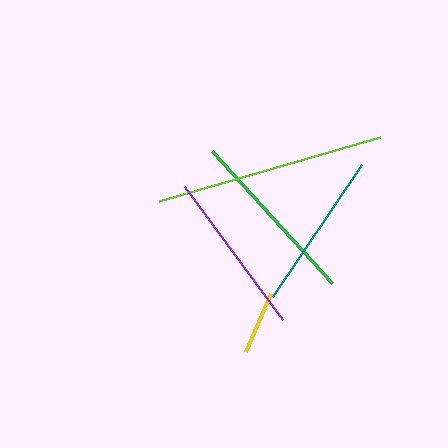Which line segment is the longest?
The lime line is the longest at approximately 230 pixels.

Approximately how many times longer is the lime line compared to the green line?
The lime line is approximately 1.3 times the length of the green line.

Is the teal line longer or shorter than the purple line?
The purple line is longer than the teal line.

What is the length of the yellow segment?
The yellow segment is approximately 63 pixels long.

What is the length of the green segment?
The green segment is approximately 178 pixels long.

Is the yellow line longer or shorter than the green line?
The green line is longer than the yellow line.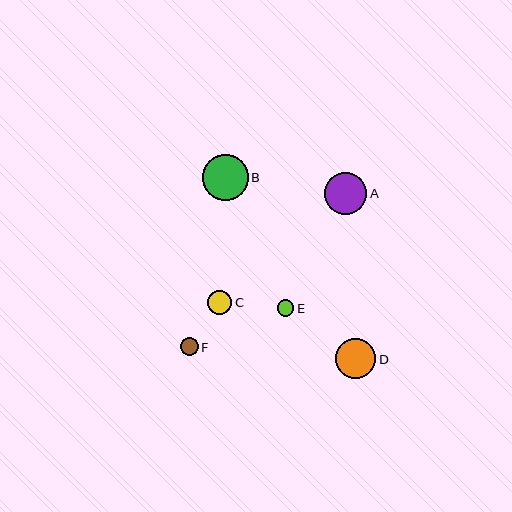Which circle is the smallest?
Circle E is the smallest with a size of approximately 16 pixels.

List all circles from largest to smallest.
From largest to smallest: B, A, D, C, F, E.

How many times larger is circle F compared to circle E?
Circle F is approximately 1.1 times the size of circle E.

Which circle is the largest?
Circle B is the largest with a size of approximately 46 pixels.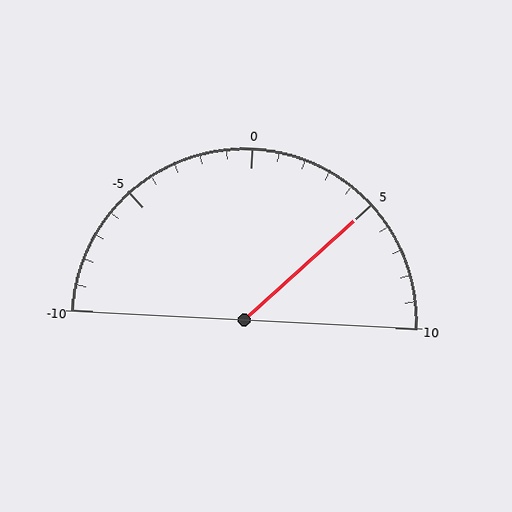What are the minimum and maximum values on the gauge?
The gauge ranges from -10 to 10.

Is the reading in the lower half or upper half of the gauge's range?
The reading is in the upper half of the range (-10 to 10).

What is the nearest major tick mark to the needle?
The nearest major tick mark is 5.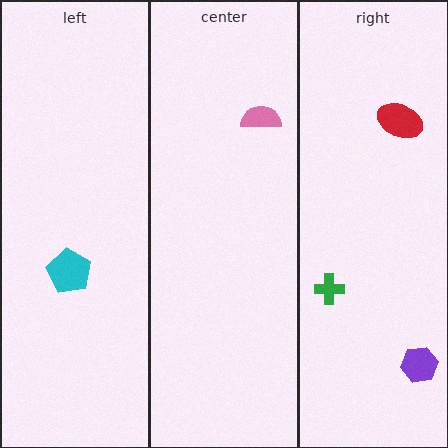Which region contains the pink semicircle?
The center region.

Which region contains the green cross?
The right region.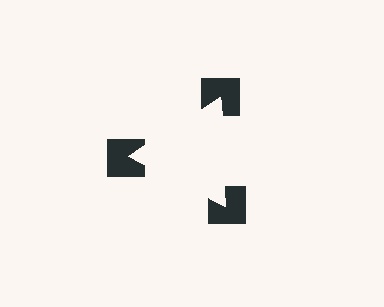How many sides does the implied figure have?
3 sides.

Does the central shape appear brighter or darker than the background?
It typically appears slightly brighter than the background, even though no actual brightness change is drawn.